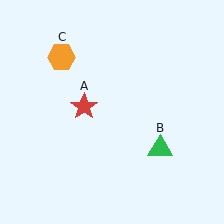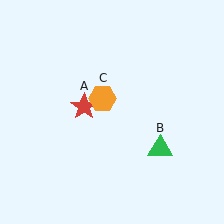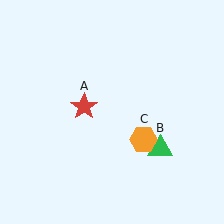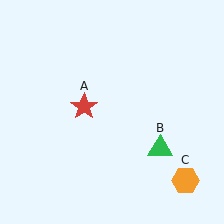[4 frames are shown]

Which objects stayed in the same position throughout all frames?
Red star (object A) and green triangle (object B) remained stationary.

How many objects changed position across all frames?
1 object changed position: orange hexagon (object C).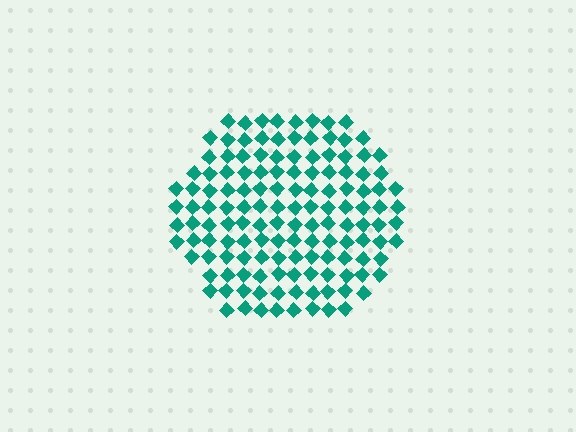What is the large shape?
The large shape is a hexagon.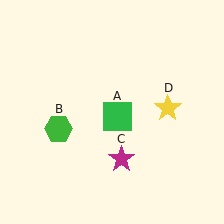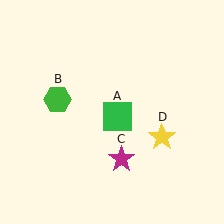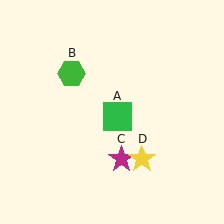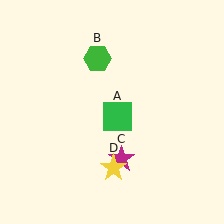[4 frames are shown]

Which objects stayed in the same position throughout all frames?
Green square (object A) and magenta star (object C) remained stationary.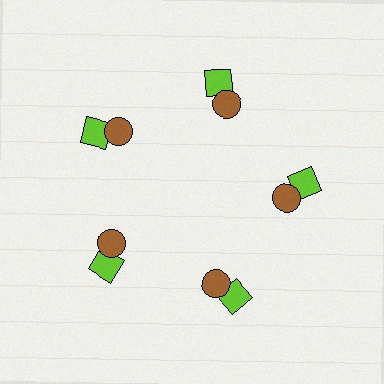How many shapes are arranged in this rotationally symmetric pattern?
There are 10 shapes, arranged in 5 groups of 2.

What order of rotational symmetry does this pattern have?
This pattern has 5-fold rotational symmetry.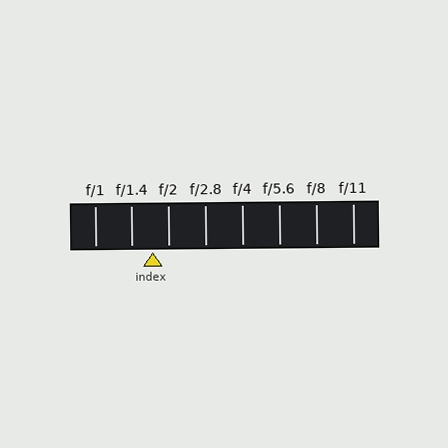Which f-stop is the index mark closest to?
The index mark is closest to f/2.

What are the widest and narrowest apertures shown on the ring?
The widest aperture shown is f/1 and the narrowest is f/11.